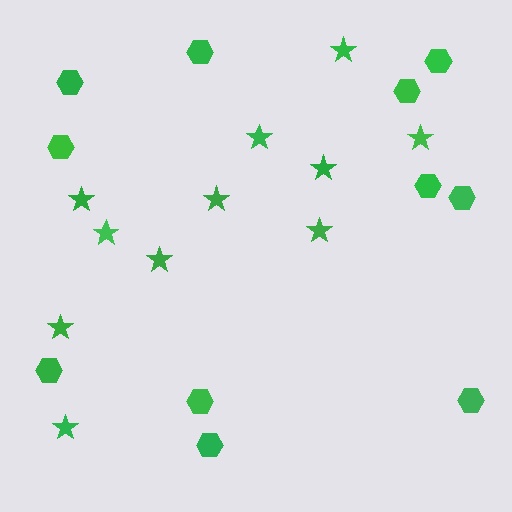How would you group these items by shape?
There are 2 groups: one group of stars (11) and one group of hexagons (11).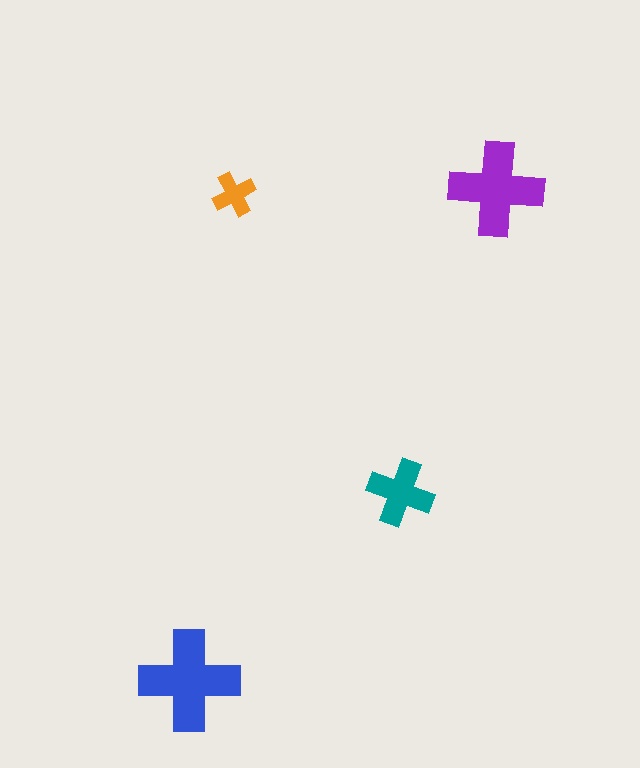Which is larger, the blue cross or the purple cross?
The blue one.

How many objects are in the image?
There are 4 objects in the image.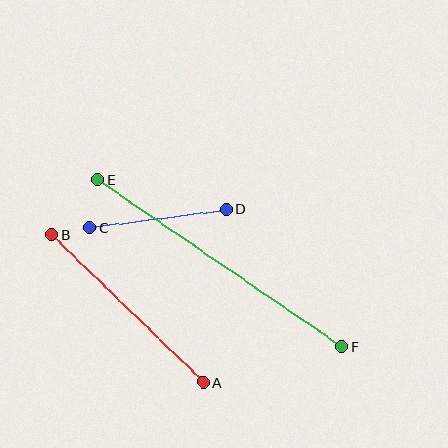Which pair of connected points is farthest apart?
Points E and F are farthest apart.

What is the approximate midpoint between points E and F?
The midpoint is at approximately (220, 263) pixels.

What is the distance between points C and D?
The distance is approximately 138 pixels.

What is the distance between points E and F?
The distance is approximately 295 pixels.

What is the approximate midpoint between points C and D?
The midpoint is at approximately (158, 219) pixels.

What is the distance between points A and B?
The distance is approximately 212 pixels.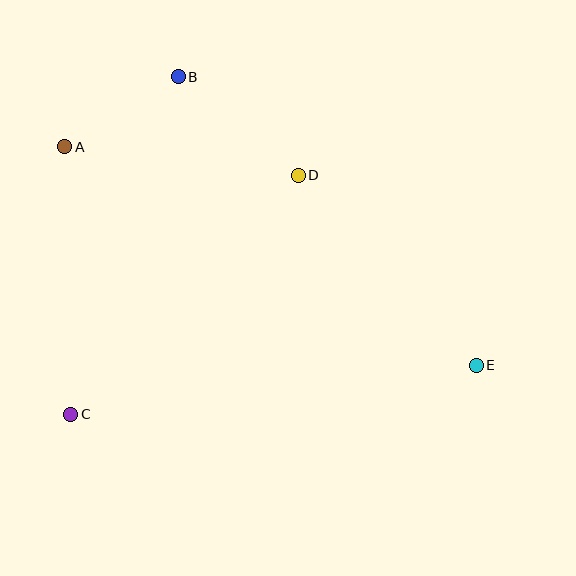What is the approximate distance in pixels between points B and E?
The distance between B and E is approximately 415 pixels.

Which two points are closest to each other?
Points A and B are closest to each other.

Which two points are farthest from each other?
Points A and E are farthest from each other.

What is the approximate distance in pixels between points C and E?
The distance between C and E is approximately 409 pixels.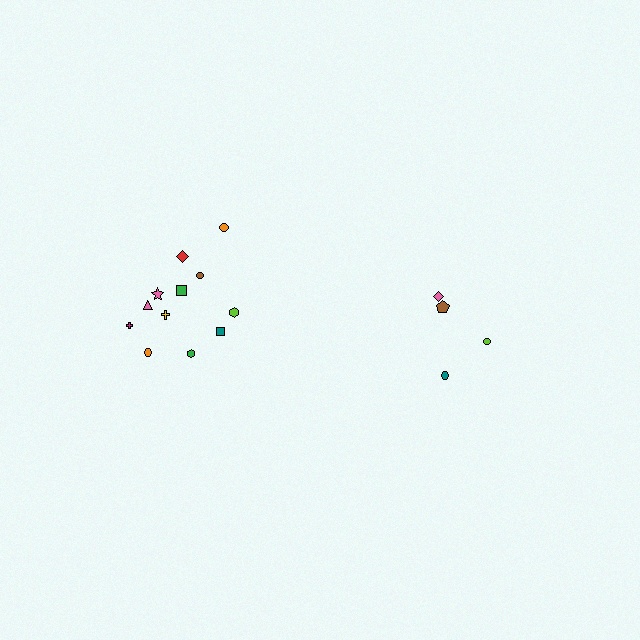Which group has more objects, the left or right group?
The left group.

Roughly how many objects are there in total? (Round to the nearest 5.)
Roughly 15 objects in total.